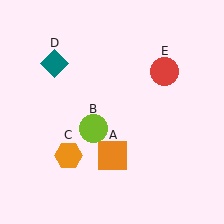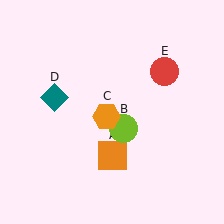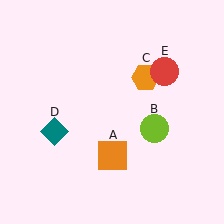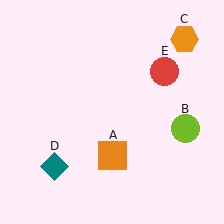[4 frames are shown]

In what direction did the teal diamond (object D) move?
The teal diamond (object D) moved down.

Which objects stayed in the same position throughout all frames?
Orange square (object A) and red circle (object E) remained stationary.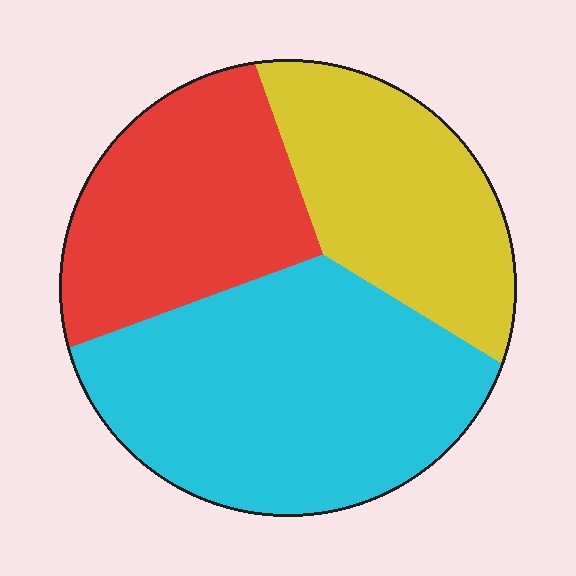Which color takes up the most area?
Cyan, at roughly 45%.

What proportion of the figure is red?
Red takes up between a quarter and a half of the figure.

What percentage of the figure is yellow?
Yellow covers 27% of the figure.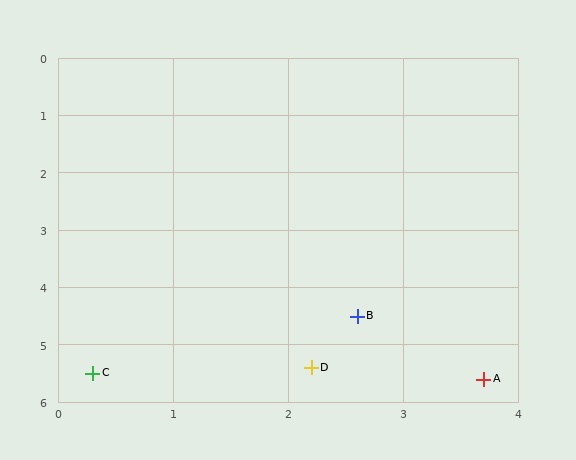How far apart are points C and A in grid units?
Points C and A are about 3.4 grid units apart.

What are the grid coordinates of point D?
Point D is at approximately (2.2, 5.4).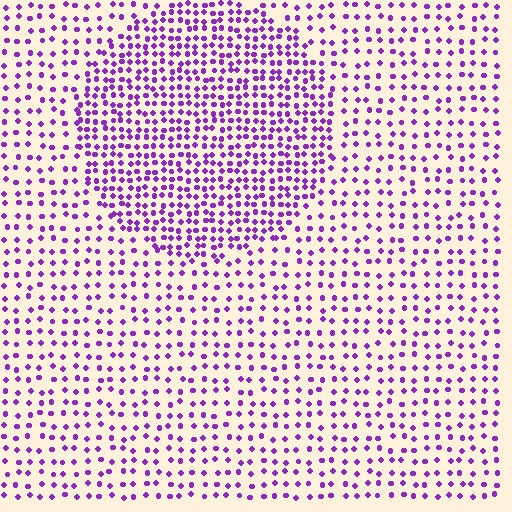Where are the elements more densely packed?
The elements are more densely packed inside the circle boundary.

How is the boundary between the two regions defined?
The boundary is defined by a change in element density (approximately 2.0x ratio). All elements are the same color, size, and shape.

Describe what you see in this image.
The image contains small purple elements arranged at two different densities. A circle-shaped region is visible where the elements are more densely packed than the surrounding area.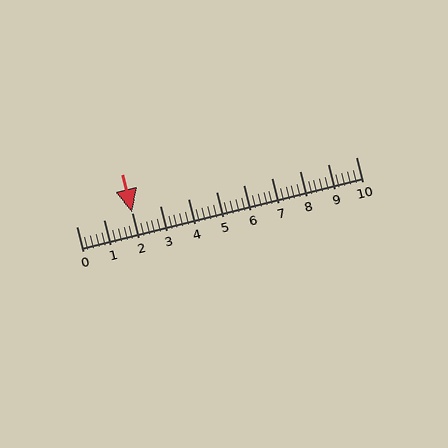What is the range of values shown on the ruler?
The ruler shows values from 0 to 10.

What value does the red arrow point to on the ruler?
The red arrow points to approximately 2.0.